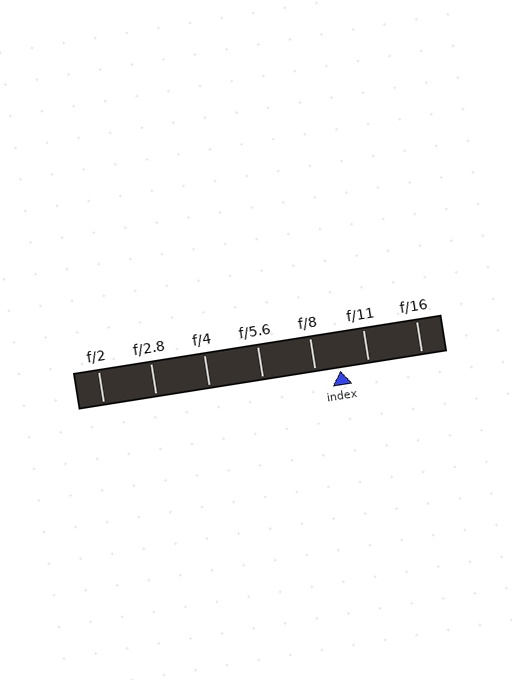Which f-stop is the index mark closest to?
The index mark is closest to f/8.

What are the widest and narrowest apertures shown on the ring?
The widest aperture shown is f/2 and the narrowest is f/16.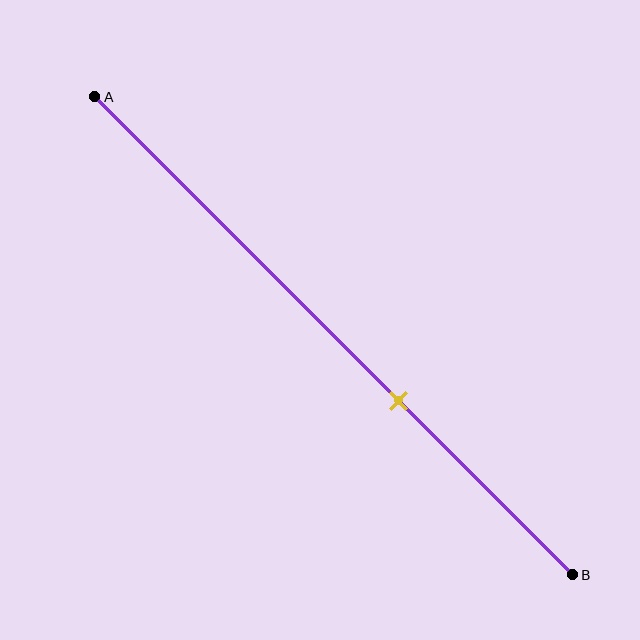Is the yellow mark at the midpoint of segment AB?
No, the mark is at about 65% from A, not at the 50% midpoint.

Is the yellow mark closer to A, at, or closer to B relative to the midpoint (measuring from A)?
The yellow mark is closer to point B than the midpoint of segment AB.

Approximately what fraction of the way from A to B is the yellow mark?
The yellow mark is approximately 65% of the way from A to B.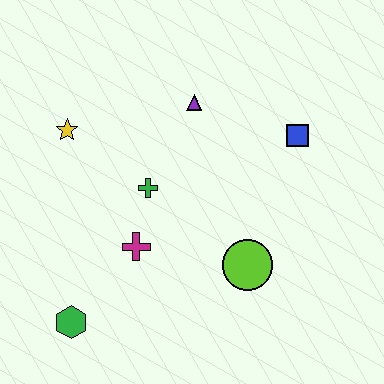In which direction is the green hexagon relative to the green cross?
The green hexagon is below the green cross.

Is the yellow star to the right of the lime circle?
No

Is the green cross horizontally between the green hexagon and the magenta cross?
No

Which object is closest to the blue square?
The purple triangle is closest to the blue square.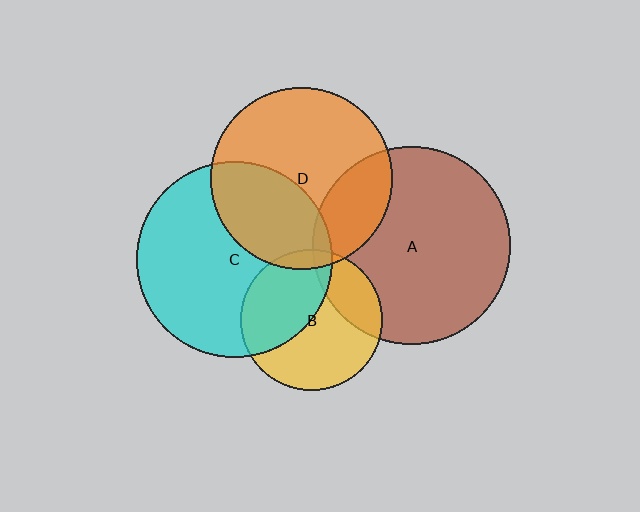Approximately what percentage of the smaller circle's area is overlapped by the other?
Approximately 40%.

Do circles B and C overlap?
Yes.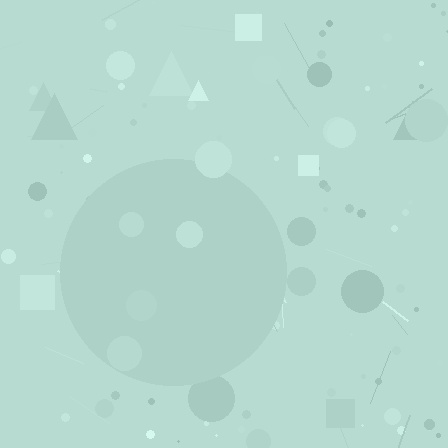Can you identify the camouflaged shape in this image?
The camouflaged shape is a circle.